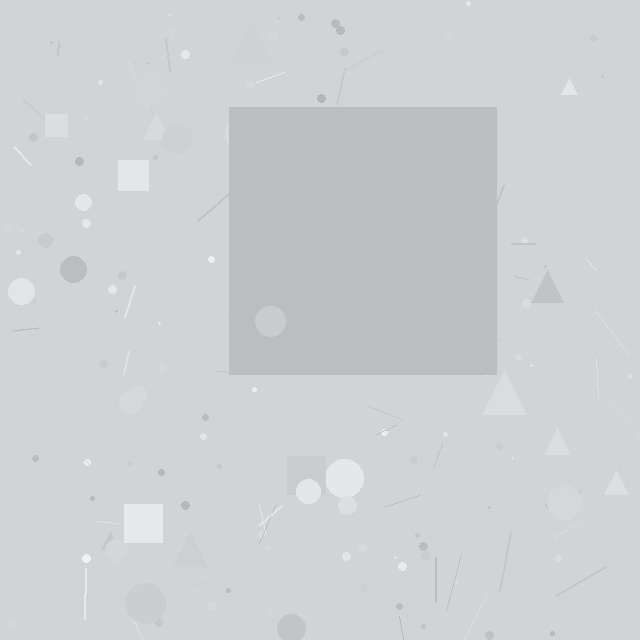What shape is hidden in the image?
A square is hidden in the image.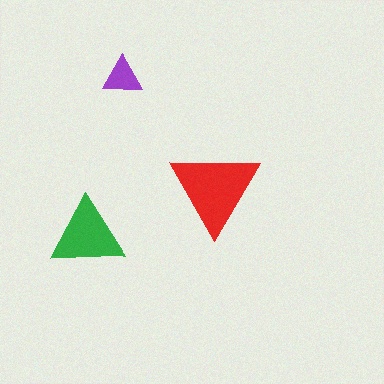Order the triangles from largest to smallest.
the red one, the green one, the purple one.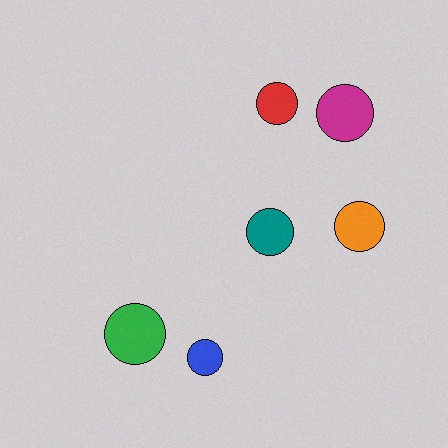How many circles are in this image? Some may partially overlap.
There are 6 circles.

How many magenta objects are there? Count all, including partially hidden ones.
There is 1 magenta object.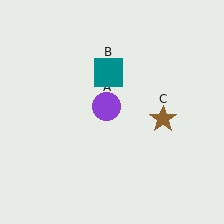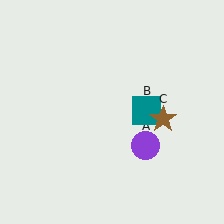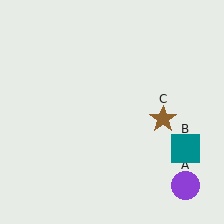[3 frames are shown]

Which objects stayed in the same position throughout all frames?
Brown star (object C) remained stationary.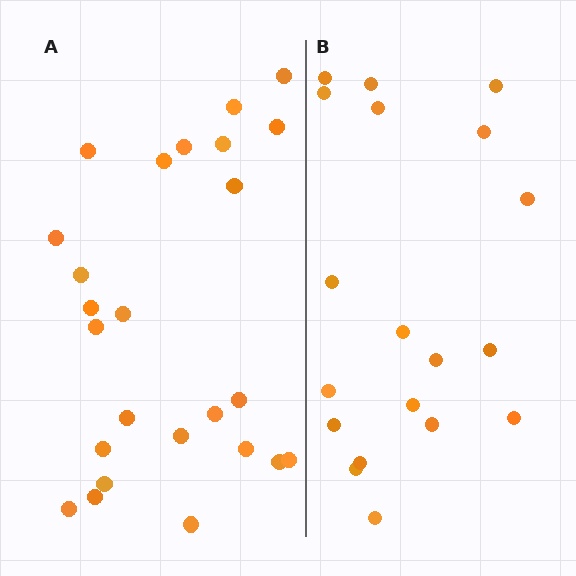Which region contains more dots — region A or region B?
Region A (the left region) has more dots.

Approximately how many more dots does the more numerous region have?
Region A has about 6 more dots than region B.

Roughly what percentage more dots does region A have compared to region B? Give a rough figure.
About 30% more.